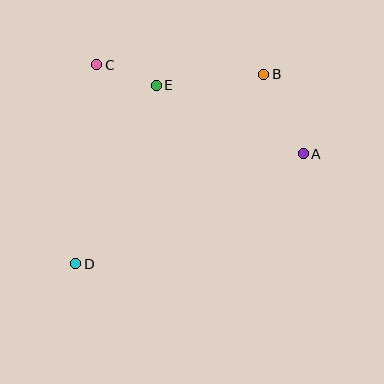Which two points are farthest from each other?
Points B and D are farthest from each other.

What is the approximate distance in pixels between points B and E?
The distance between B and E is approximately 108 pixels.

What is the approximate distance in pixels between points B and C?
The distance between B and C is approximately 167 pixels.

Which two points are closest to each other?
Points C and E are closest to each other.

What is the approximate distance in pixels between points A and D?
The distance between A and D is approximately 253 pixels.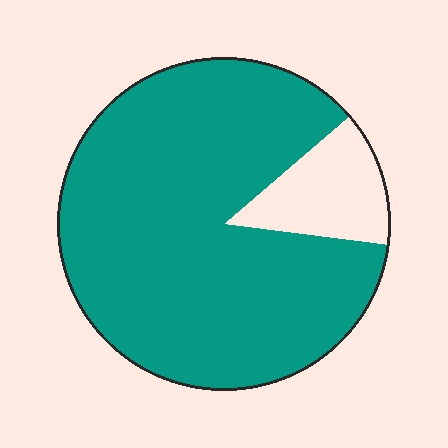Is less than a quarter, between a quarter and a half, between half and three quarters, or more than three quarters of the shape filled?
More than three quarters.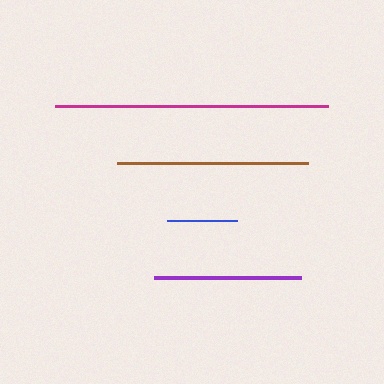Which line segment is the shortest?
The blue line is the shortest at approximately 70 pixels.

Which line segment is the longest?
The magenta line is the longest at approximately 273 pixels.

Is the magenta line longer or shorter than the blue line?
The magenta line is longer than the blue line.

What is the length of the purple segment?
The purple segment is approximately 146 pixels long.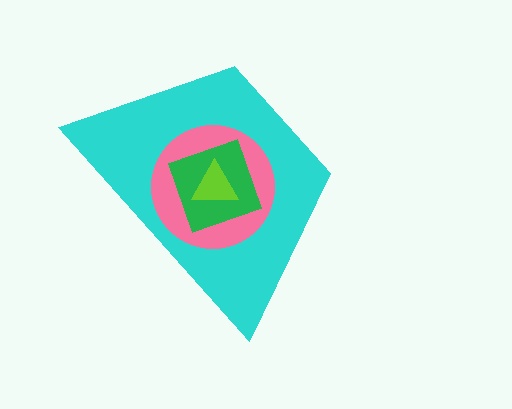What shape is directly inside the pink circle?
The green diamond.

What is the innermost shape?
The lime triangle.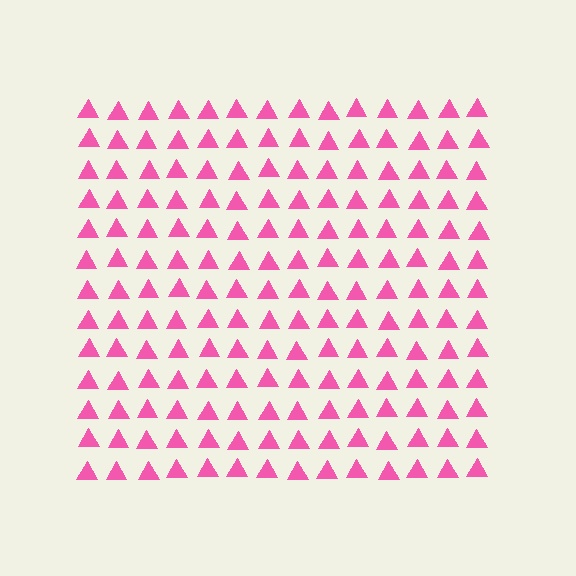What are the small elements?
The small elements are triangles.